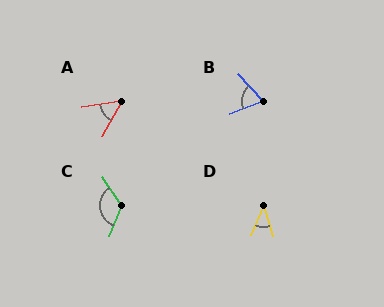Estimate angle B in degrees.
Approximately 68 degrees.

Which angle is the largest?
C, at approximately 124 degrees.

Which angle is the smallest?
D, at approximately 38 degrees.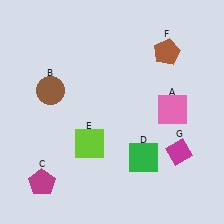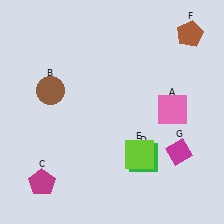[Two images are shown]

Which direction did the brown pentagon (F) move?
The brown pentagon (F) moved right.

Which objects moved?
The objects that moved are: the lime square (E), the brown pentagon (F).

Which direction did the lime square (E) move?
The lime square (E) moved right.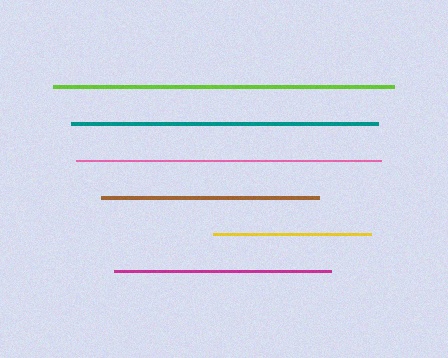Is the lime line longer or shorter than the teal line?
The lime line is longer than the teal line.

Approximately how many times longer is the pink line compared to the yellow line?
The pink line is approximately 1.9 times the length of the yellow line.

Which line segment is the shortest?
The yellow line is the shortest at approximately 158 pixels.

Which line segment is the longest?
The lime line is the longest at approximately 342 pixels.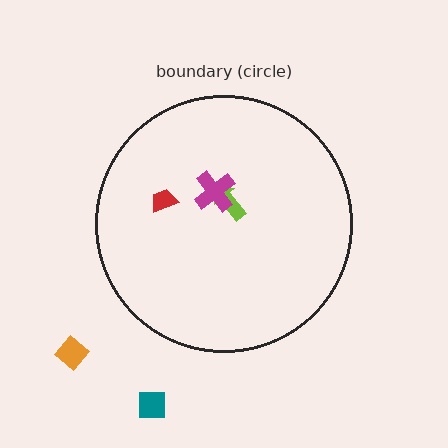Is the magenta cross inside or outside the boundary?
Inside.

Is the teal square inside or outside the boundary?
Outside.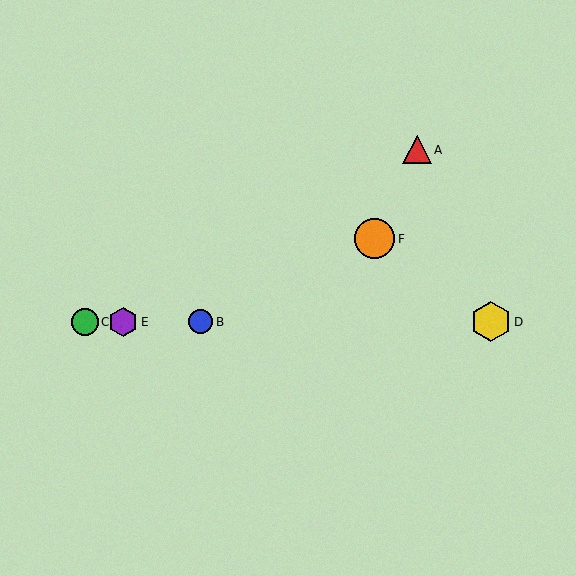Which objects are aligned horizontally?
Objects B, C, D, E are aligned horizontally.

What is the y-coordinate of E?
Object E is at y≈322.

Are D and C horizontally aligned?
Yes, both are at y≈322.